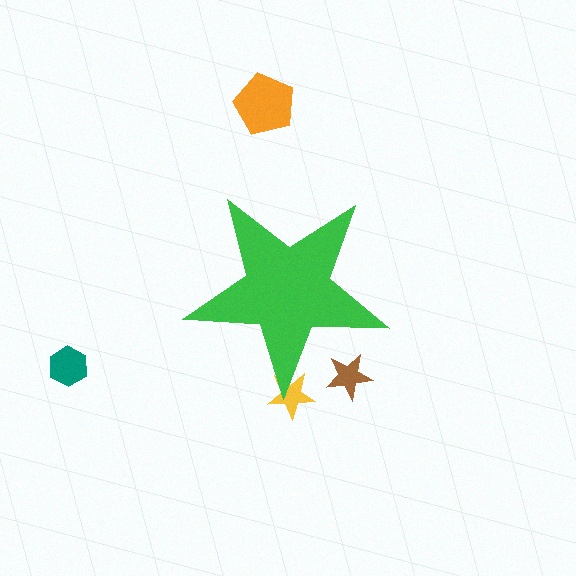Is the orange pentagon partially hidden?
No, the orange pentagon is fully visible.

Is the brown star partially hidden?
Yes, the brown star is partially hidden behind the green star.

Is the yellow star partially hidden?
Yes, the yellow star is partially hidden behind the green star.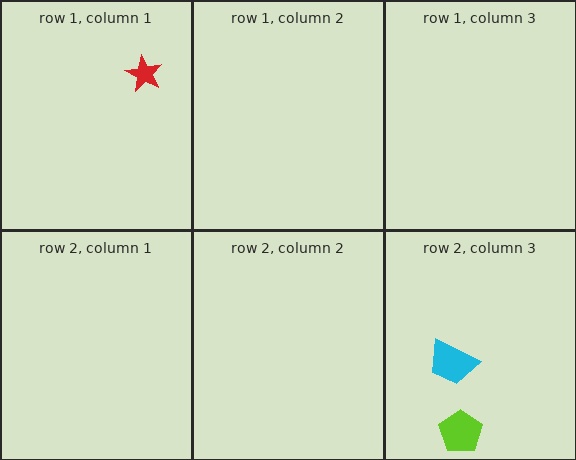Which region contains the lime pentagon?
The row 2, column 3 region.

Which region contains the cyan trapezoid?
The row 2, column 3 region.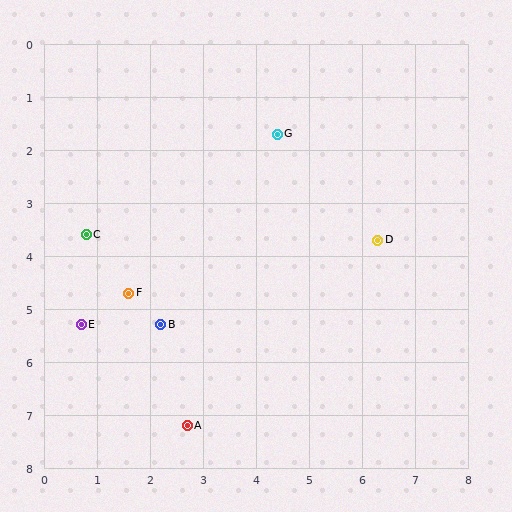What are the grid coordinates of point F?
Point F is at approximately (1.6, 4.7).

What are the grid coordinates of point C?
Point C is at approximately (0.8, 3.6).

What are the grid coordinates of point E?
Point E is at approximately (0.7, 5.3).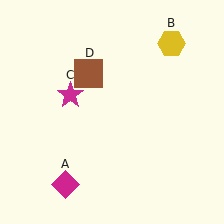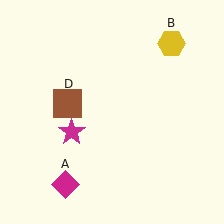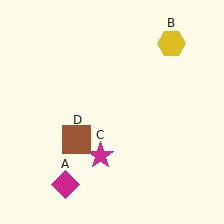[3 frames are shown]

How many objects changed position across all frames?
2 objects changed position: magenta star (object C), brown square (object D).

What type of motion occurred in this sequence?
The magenta star (object C), brown square (object D) rotated counterclockwise around the center of the scene.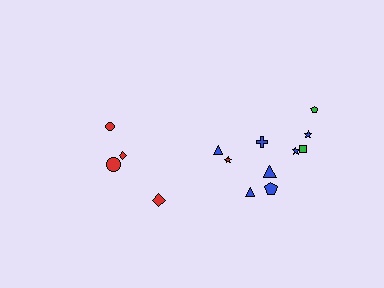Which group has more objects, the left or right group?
The right group.